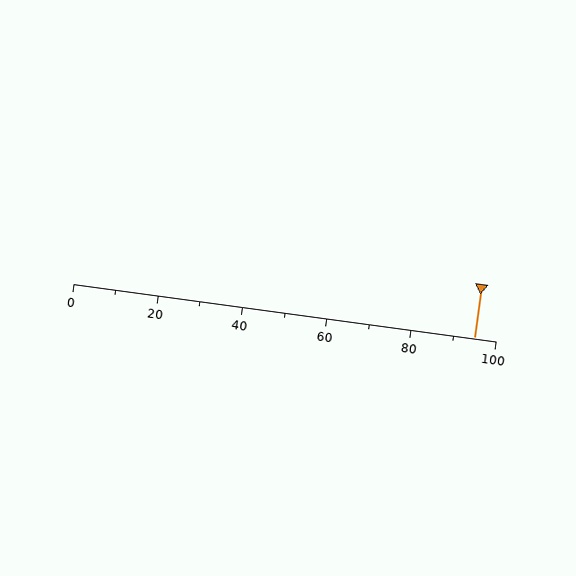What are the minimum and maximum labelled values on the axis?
The axis runs from 0 to 100.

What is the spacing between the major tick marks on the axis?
The major ticks are spaced 20 apart.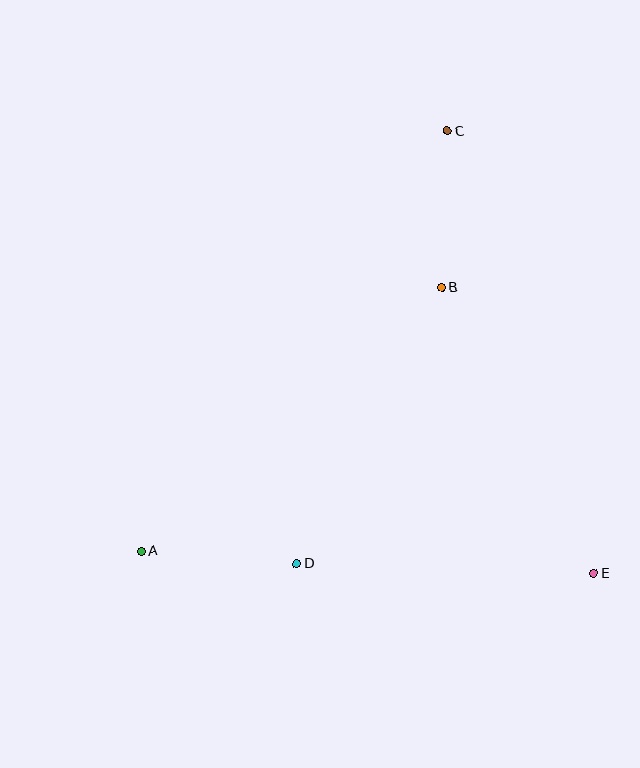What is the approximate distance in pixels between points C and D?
The distance between C and D is approximately 458 pixels.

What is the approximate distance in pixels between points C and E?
The distance between C and E is approximately 466 pixels.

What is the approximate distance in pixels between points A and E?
The distance between A and E is approximately 453 pixels.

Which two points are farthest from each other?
Points A and C are farthest from each other.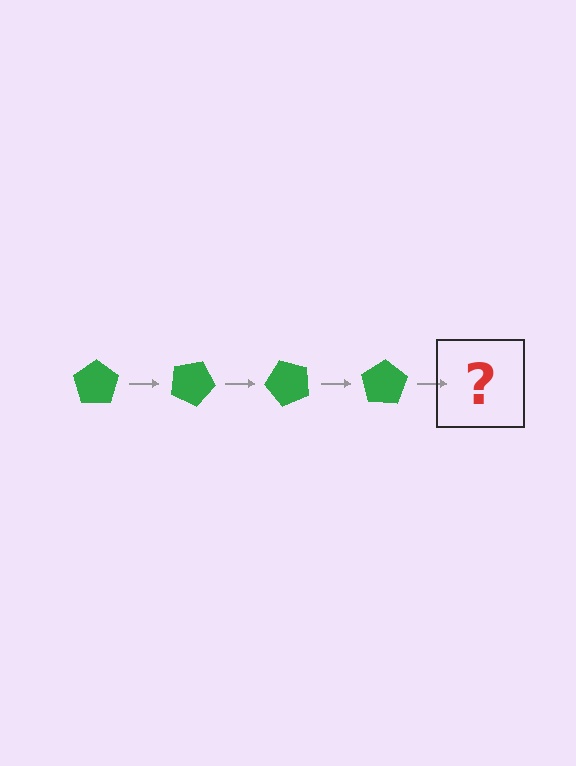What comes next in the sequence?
The next element should be a green pentagon rotated 100 degrees.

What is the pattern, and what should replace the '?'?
The pattern is that the pentagon rotates 25 degrees each step. The '?' should be a green pentagon rotated 100 degrees.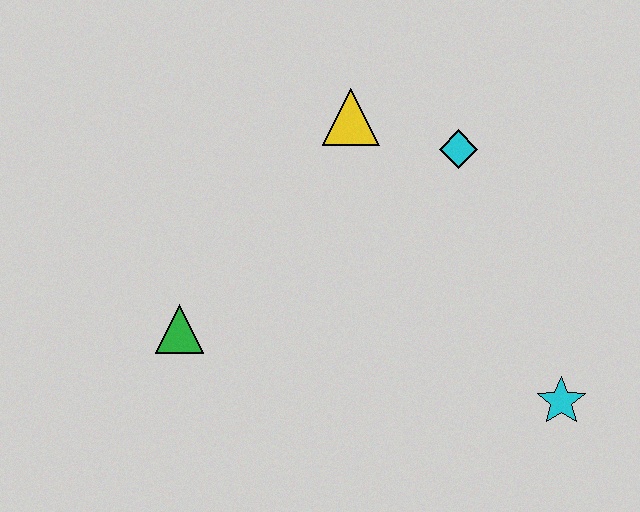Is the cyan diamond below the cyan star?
No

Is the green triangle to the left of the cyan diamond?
Yes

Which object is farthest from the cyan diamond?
The green triangle is farthest from the cyan diamond.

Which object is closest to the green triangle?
The yellow triangle is closest to the green triangle.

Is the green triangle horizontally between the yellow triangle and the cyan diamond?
No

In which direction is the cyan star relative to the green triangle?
The cyan star is to the right of the green triangle.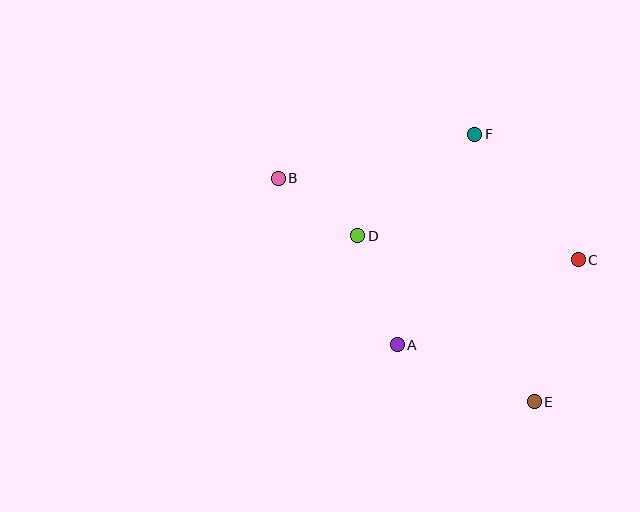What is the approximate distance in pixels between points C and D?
The distance between C and D is approximately 222 pixels.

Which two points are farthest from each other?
Points B and E are farthest from each other.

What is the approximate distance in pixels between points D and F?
The distance between D and F is approximately 155 pixels.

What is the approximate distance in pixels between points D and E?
The distance between D and E is approximately 242 pixels.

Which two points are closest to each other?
Points B and D are closest to each other.